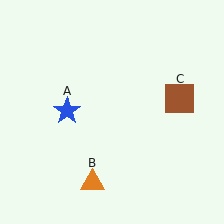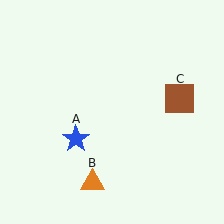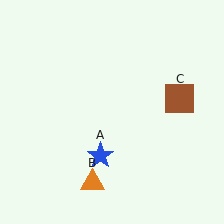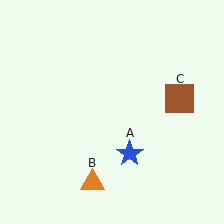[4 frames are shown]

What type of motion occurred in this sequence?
The blue star (object A) rotated counterclockwise around the center of the scene.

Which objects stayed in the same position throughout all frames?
Orange triangle (object B) and brown square (object C) remained stationary.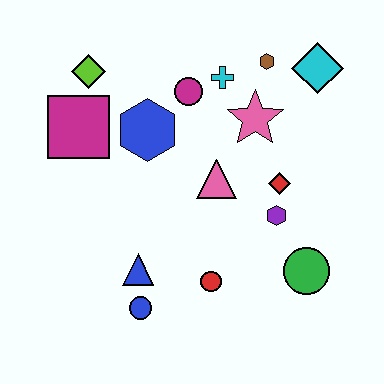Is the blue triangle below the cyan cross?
Yes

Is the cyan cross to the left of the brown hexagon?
Yes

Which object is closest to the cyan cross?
The magenta circle is closest to the cyan cross.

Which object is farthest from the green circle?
The lime diamond is farthest from the green circle.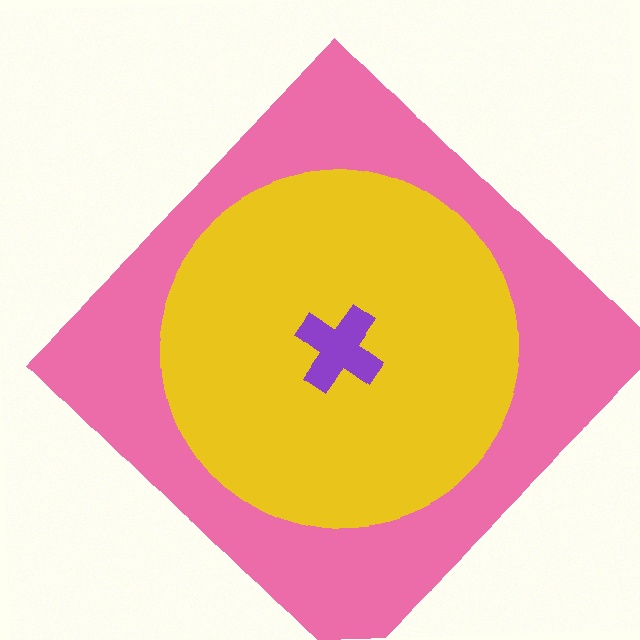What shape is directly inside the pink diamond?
The yellow circle.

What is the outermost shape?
The pink diamond.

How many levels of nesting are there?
3.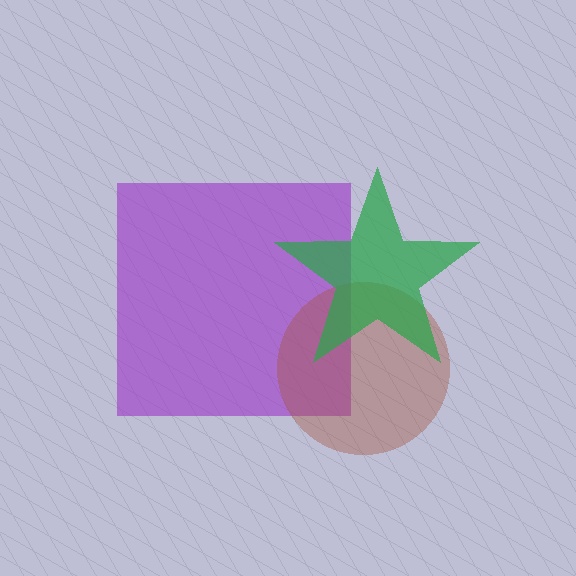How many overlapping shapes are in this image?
There are 3 overlapping shapes in the image.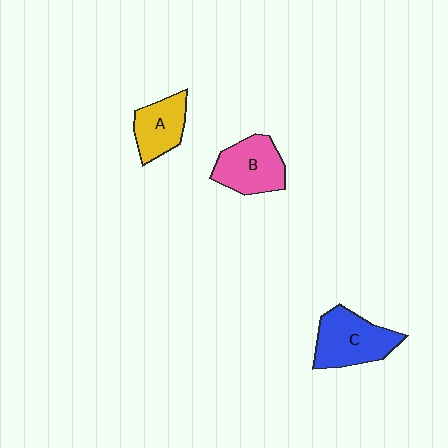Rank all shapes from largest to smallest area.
From largest to smallest: C (blue), B (pink), A (yellow).